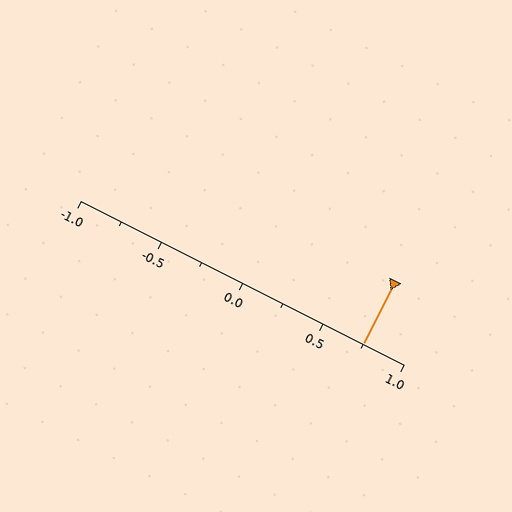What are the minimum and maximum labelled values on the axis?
The axis runs from -1.0 to 1.0.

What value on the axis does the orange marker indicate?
The marker indicates approximately 0.75.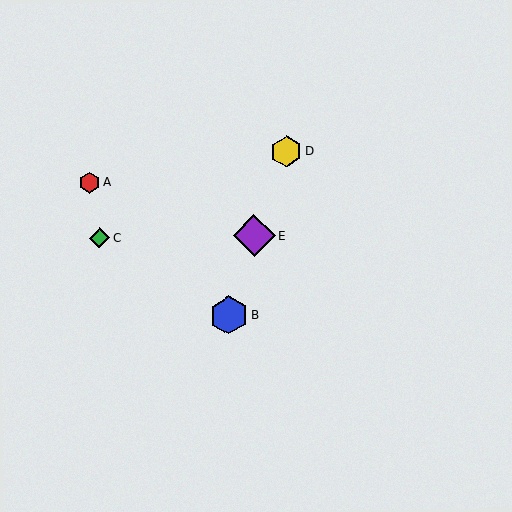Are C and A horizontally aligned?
No, C is at y≈238 and A is at y≈182.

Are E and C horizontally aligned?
Yes, both are at y≈236.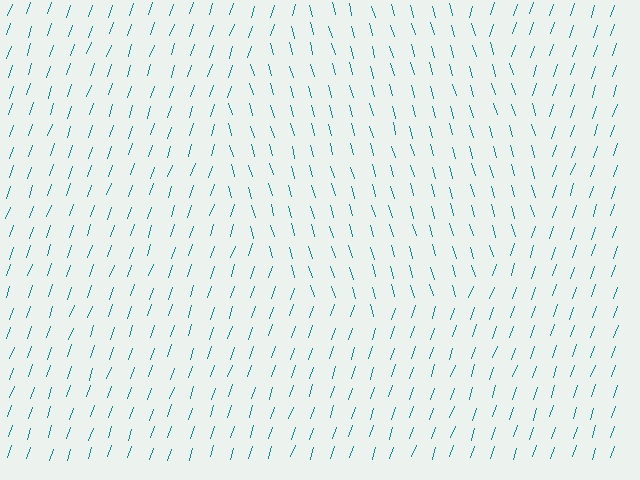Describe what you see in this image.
The image is filled with small teal line segments. A circle region in the image has lines oriented differently from the surrounding lines, creating a visible texture boundary.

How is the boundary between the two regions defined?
The boundary is defined purely by a change in line orientation (approximately 35 degrees difference). All lines are the same color and thickness.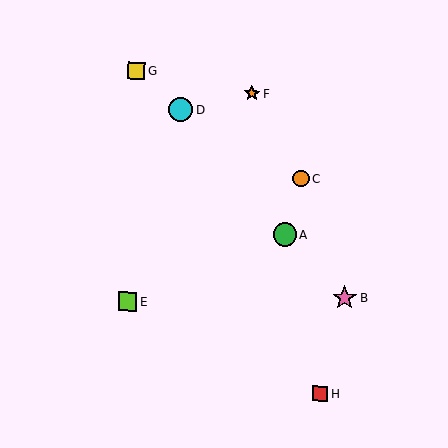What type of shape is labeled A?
Shape A is a green circle.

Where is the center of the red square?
The center of the red square is at (320, 394).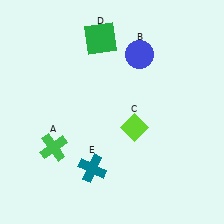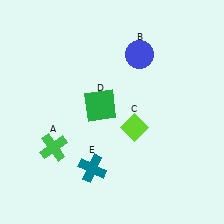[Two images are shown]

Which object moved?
The green square (D) moved down.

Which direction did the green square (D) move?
The green square (D) moved down.